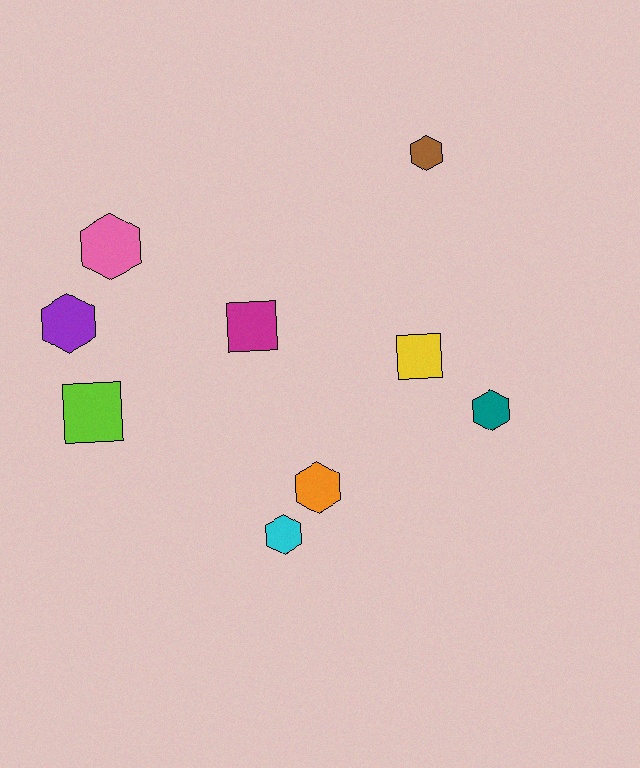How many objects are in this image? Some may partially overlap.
There are 9 objects.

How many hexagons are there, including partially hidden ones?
There are 6 hexagons.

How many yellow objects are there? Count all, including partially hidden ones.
There is 1 yellow object.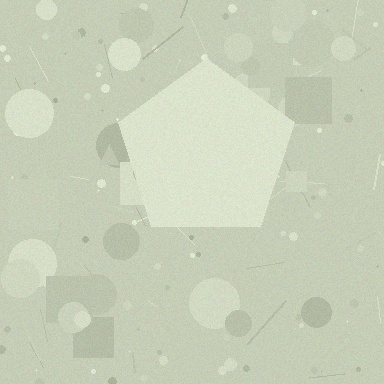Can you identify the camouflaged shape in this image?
The camouflaged shape is a pentagon.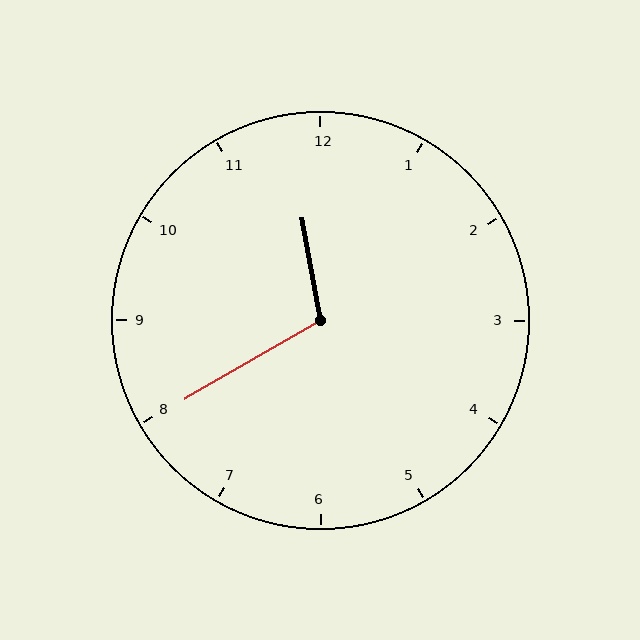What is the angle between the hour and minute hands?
Approximately 110 degrees.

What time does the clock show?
11:40.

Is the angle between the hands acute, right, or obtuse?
It is obtuse.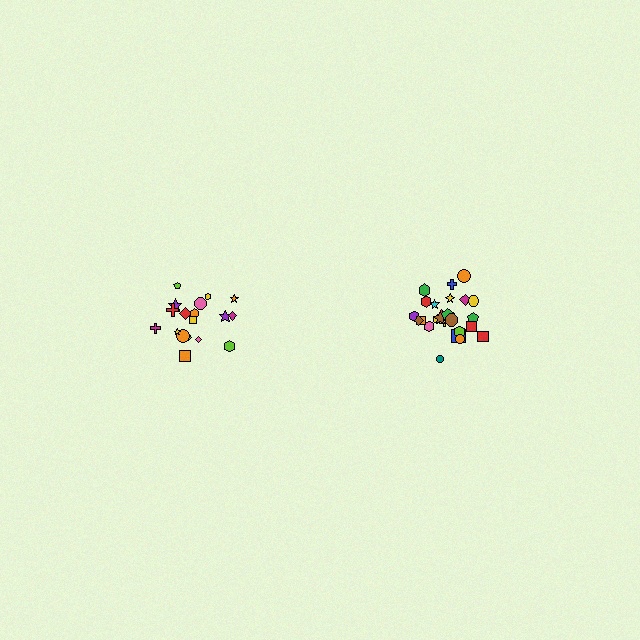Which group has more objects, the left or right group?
The right group.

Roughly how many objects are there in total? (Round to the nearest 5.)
Roughly 45 objects in total.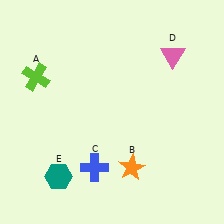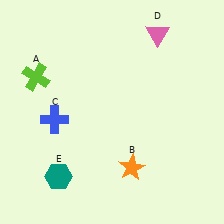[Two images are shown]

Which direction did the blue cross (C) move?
The blue cross (C) moved up.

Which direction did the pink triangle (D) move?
The pink triangle (D) moved up.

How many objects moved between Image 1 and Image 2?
2 objects moved between the two images.